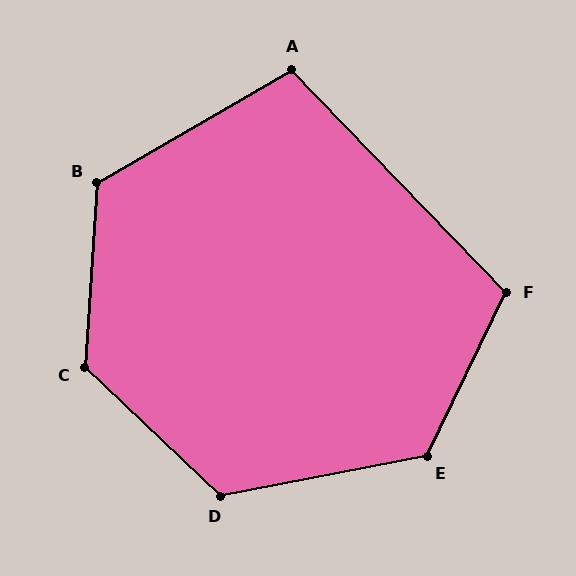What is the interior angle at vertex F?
Approximately 110 degrees (obtuse).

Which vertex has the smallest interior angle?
A, at approximately 104 degrees.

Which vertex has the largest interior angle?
C, at approximately 130 degrees.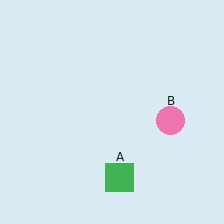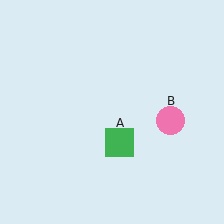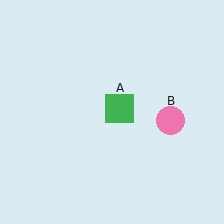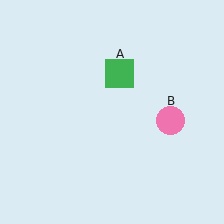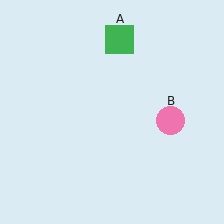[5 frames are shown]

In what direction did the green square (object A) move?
The green square (object A) moved up.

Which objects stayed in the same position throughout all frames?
Pink circle (object B) remained stationary.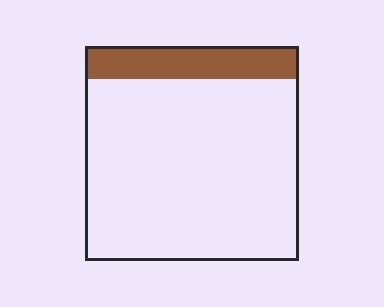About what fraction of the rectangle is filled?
About one sixth (1/6).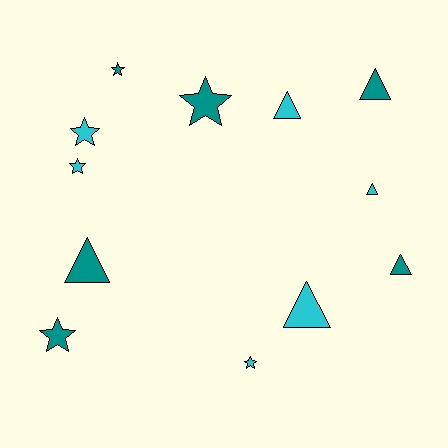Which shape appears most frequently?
Triangle, with 6 objects.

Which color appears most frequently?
Teal, with 6 objects.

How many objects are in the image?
There are 12 objects.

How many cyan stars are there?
There are 3 cyan stars.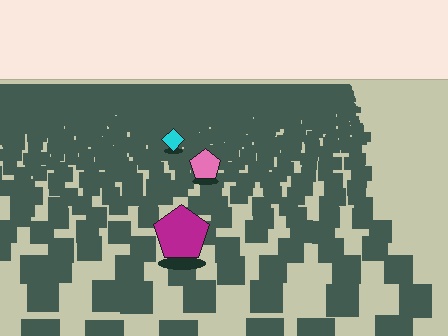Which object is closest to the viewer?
The magenta pentagon is closest. The texture marks near it are larger and more spread out.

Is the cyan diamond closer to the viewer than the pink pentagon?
No. The pink pentagon is closer — you can tell from the texture gradient: the ground texture is coarser near it.